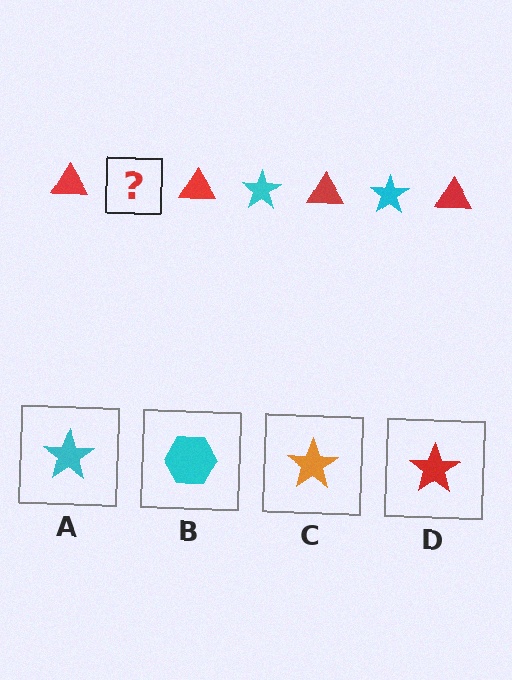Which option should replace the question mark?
Option A.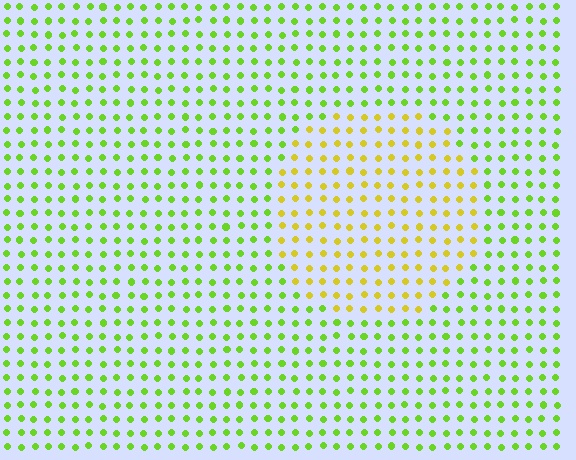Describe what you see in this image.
The image is filled with small lime elements in a uniform arrangement. A circle-shaped region is visible where the elements are tinted to a slightly different hue, forming a subtle color boundary.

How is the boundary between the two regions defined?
The boundary is defined purely by a slight shift in hue (about 41 degrees). Spacing, size, and orientation are identical on both sides.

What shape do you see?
I see a circle.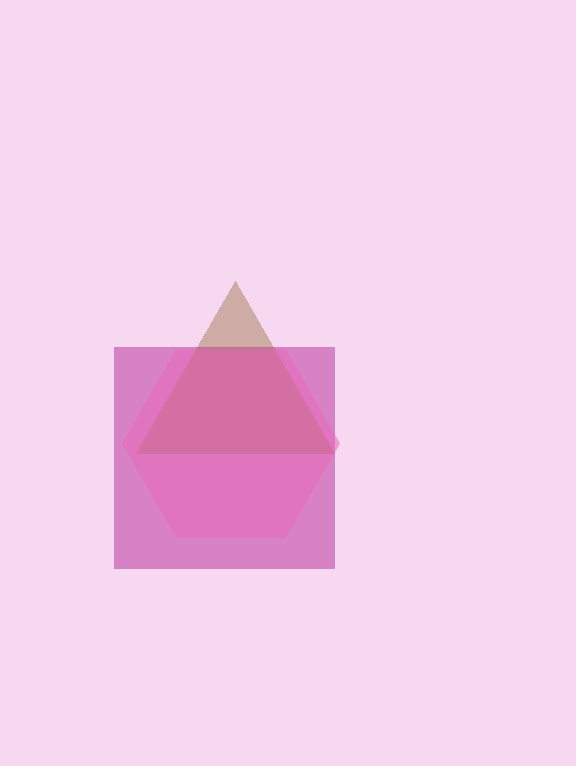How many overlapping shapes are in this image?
There are 3 overlapping shapes in the image.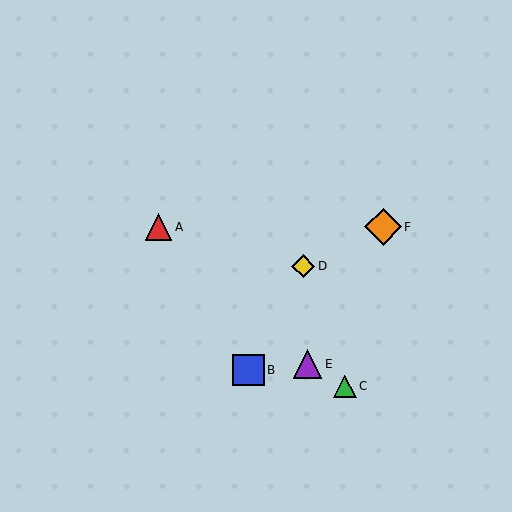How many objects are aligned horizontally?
2 objects (A, F) are aligned horizontally.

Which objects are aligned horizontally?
Objects A, F are aligned horizontally.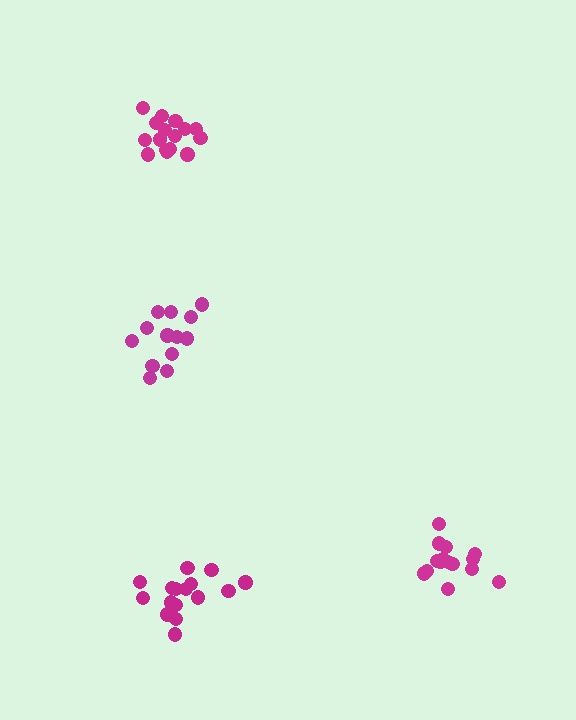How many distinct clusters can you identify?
There are 4 distinct clusters.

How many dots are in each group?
Group 1: 16 dots, Group 2: 16 dots, Group 3: 13 dots, Group 4: 15 dots (60 total).